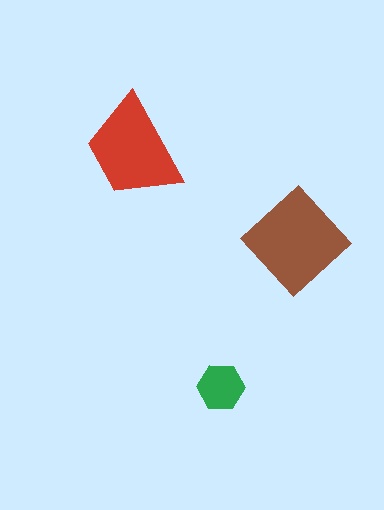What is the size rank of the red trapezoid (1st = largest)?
2nd.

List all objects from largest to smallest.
The brown diamond, the red trapezoid, the green hexagon.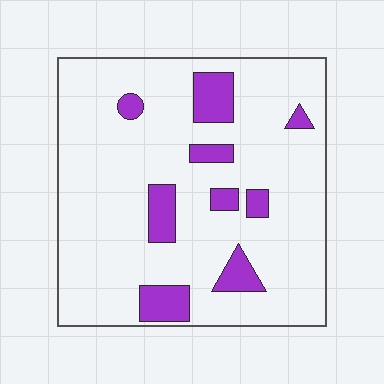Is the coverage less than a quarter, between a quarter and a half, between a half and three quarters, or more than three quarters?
Less than a quarter.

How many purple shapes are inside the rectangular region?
9.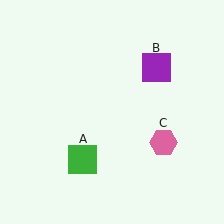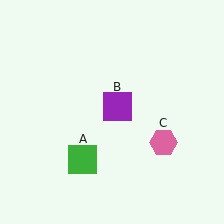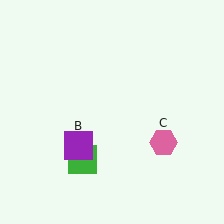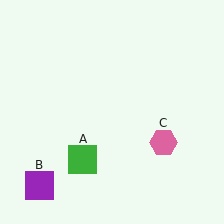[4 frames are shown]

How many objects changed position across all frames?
1 object changed position: purple square (object B).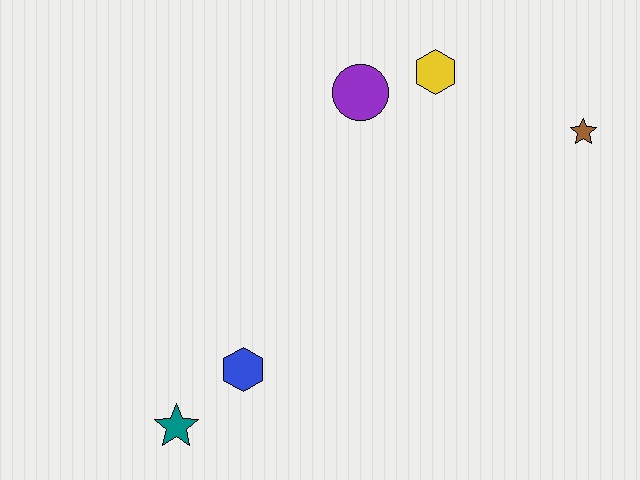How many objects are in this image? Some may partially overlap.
There are 5 objects.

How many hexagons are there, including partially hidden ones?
There are 2 hexagons.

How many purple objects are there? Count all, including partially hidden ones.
There is 1 purple object.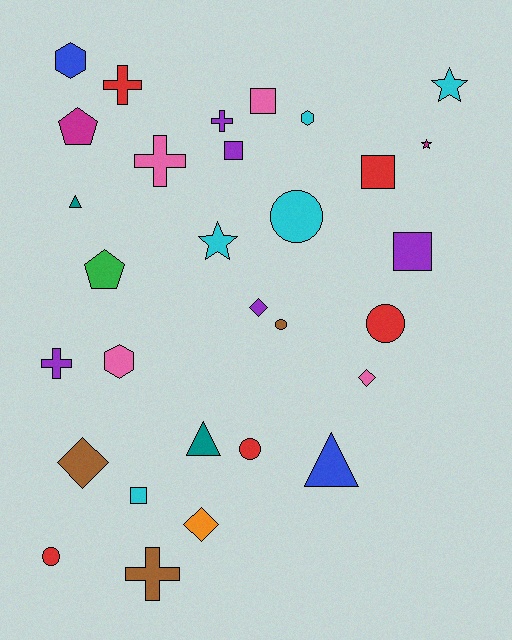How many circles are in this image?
There are 5 circles.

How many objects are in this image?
There are 30 objects.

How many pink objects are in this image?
There are 4 pink objects.